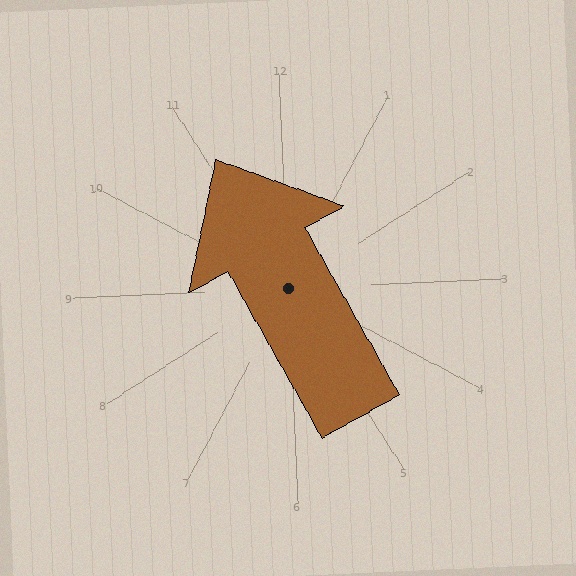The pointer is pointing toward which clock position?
Roughly 11 o'clock.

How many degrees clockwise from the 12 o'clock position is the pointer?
Approximately 333 degrees.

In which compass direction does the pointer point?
Northwest.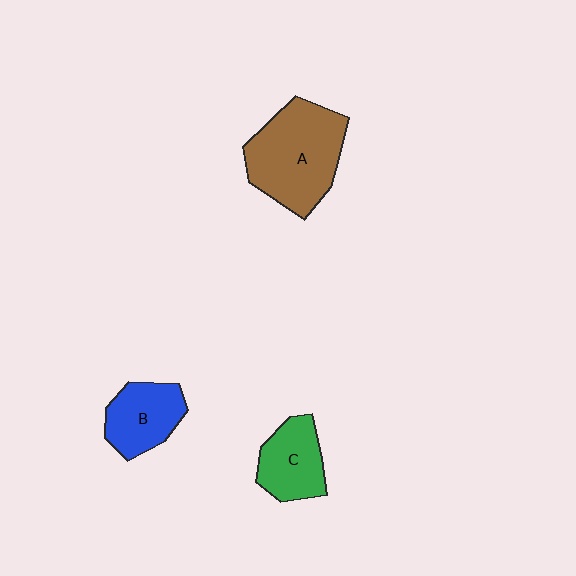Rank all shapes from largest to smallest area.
From largest to smallest: A (brown), B (blue), C (green).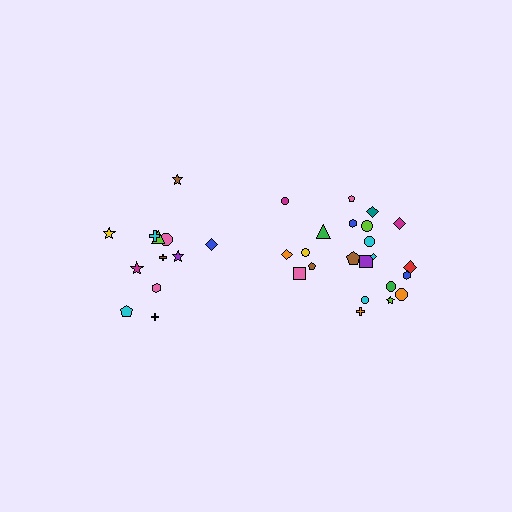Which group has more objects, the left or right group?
The right group.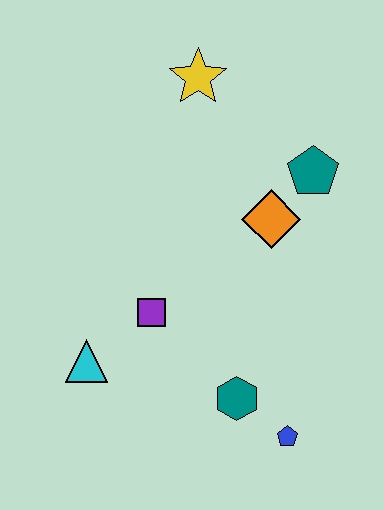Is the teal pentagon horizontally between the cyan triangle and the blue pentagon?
No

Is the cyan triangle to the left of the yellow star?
Yes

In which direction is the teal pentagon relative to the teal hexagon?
The teal pentagon is above the teal hexagon.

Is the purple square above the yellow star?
No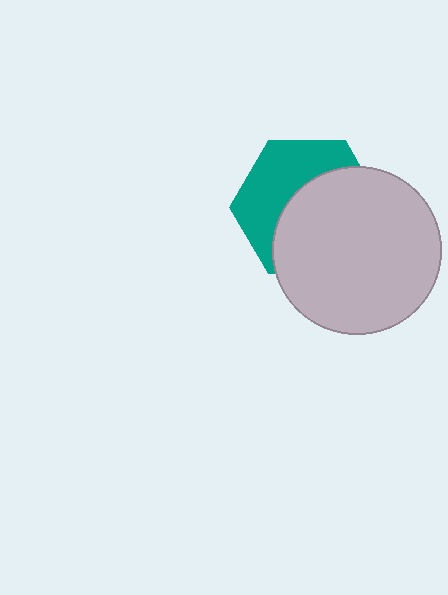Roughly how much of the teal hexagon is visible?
A small part of it is visible (roughly 44%).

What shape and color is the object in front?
The object in front is a light gray circle.